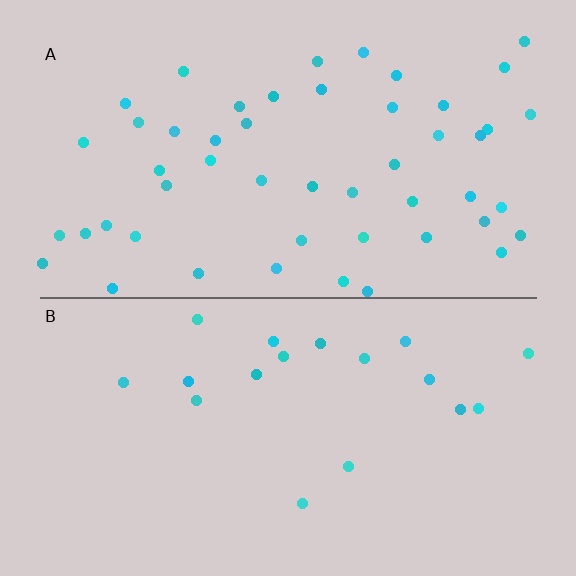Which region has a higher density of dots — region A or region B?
A (the top).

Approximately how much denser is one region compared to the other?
Approximately 2.7× — region A over region B.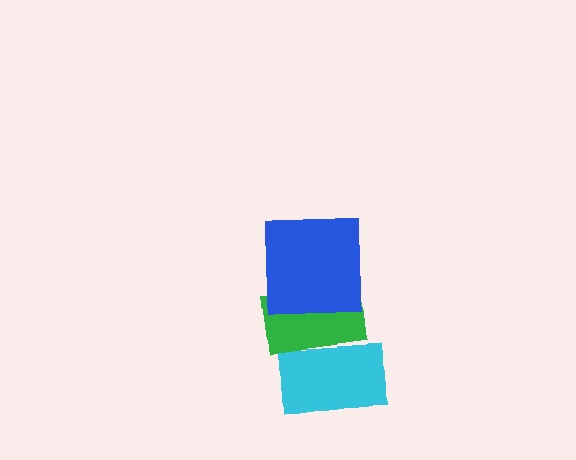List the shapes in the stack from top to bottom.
From top to bottom: the blue square, the green rectangle, the cyan rectangle.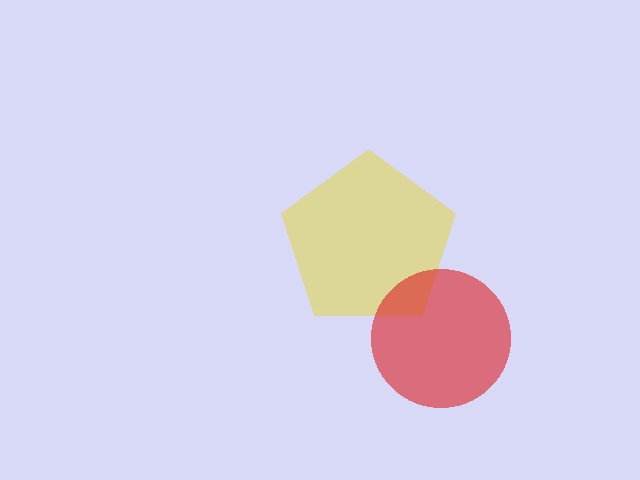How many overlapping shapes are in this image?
There are 2 overlapping shapes in the image.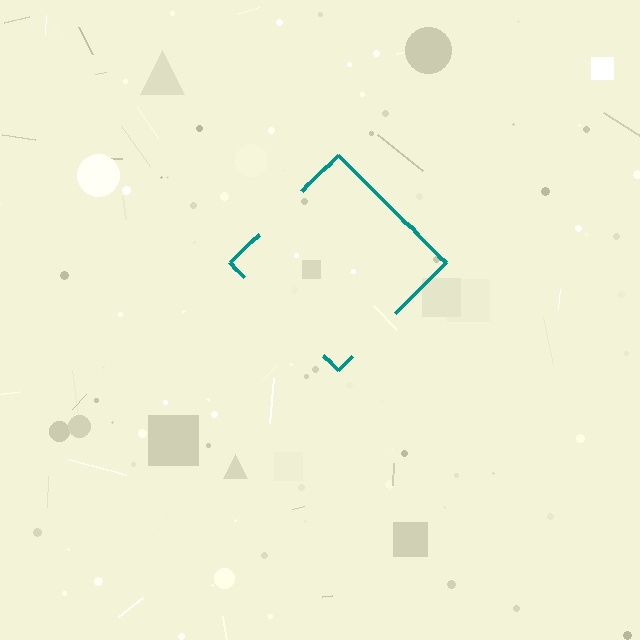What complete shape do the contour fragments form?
The contour fragments form a diamond.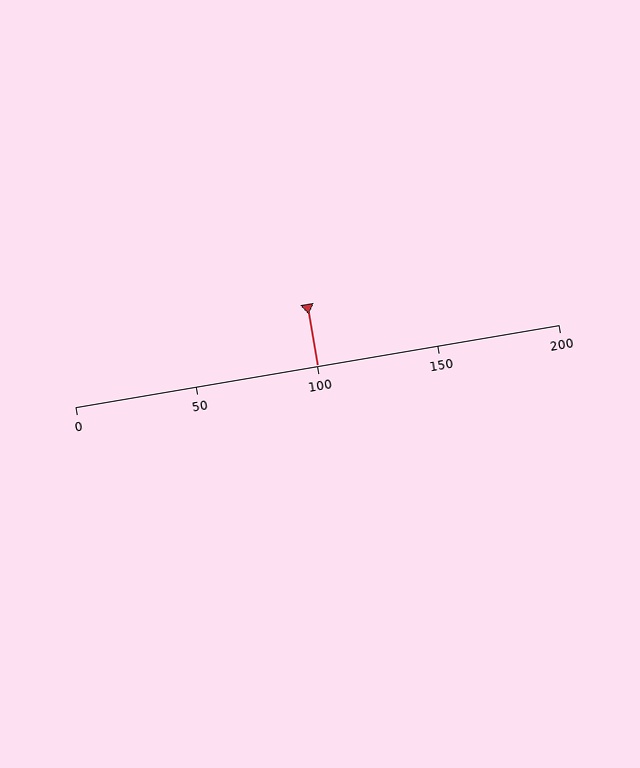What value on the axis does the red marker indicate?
The marker indicates approximately 100.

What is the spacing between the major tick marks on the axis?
The major ticks are spaced 50 apart.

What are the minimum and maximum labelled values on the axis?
The axis runs from 0 to 200.